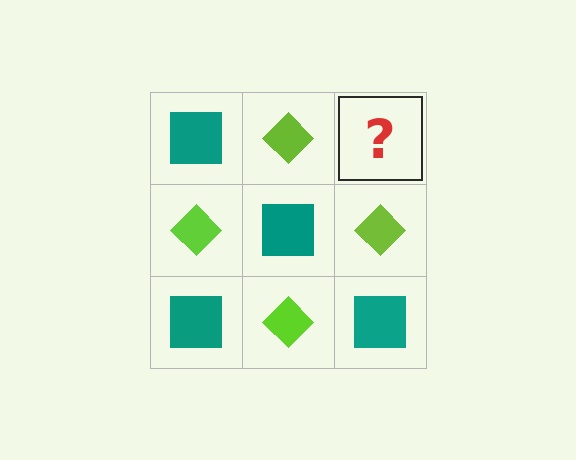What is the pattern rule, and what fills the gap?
The rule is that it alternates teal square and lime diamond in a checkerboard pattern. The gap should be filled with a teal square.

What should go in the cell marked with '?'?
The missing cell should contain a teal square.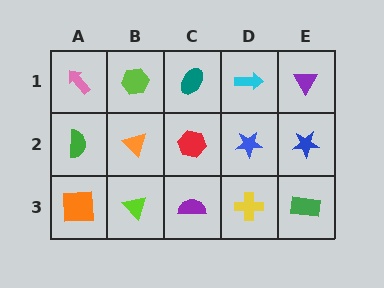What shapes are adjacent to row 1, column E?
A blue star (row 2, column E), a cyan arrow (row 1, column D).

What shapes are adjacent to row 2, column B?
A lime hexagon (row 1, column B), a lime triangle (row 3, column B), a green semicircle (row 2, column A), a red hexagon (row 2, column C).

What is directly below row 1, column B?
An orange triangle.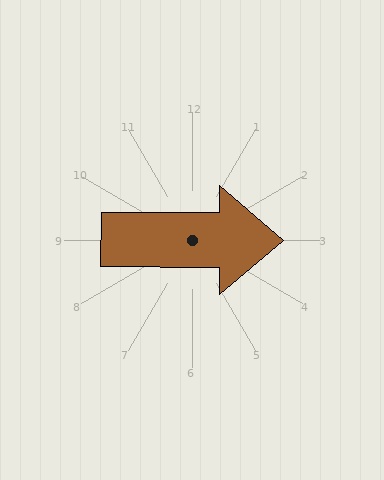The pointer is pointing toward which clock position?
Roughly 3 o'clock.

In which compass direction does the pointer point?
East.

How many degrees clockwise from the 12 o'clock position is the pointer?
Approximately 90 degrees.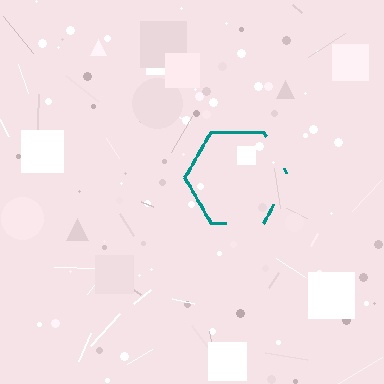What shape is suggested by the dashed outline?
The dashed outline suggests a hexagon.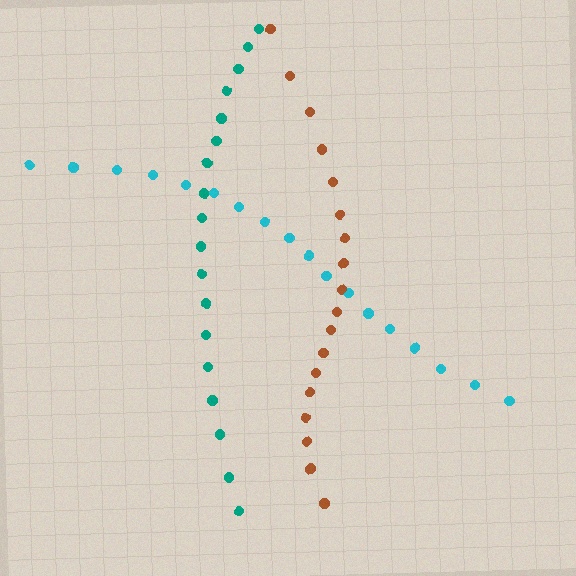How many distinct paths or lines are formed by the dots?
There are 3 distinct paths.